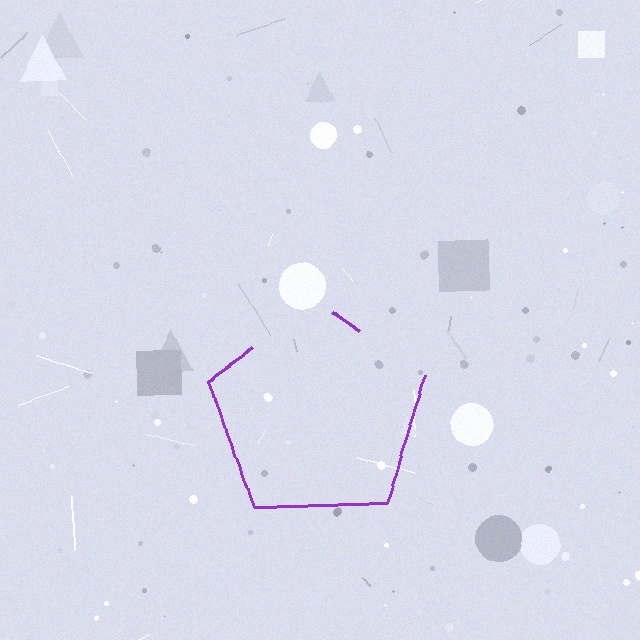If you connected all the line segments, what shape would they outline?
They would outline a pentagon.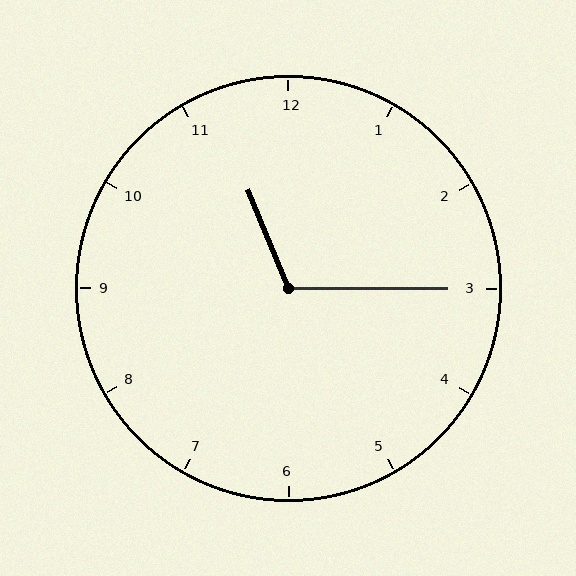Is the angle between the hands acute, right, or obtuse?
It is obtuse.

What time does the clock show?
11:15.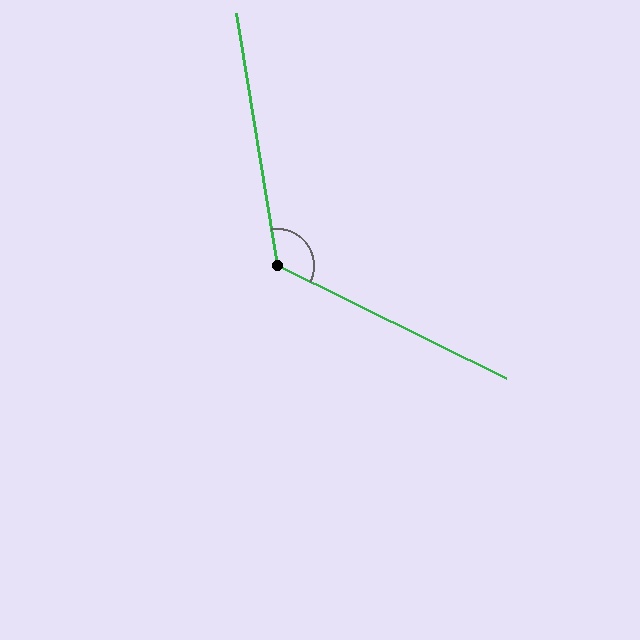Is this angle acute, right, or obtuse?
It is obtuse.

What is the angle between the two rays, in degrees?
Approximately 125 degrees.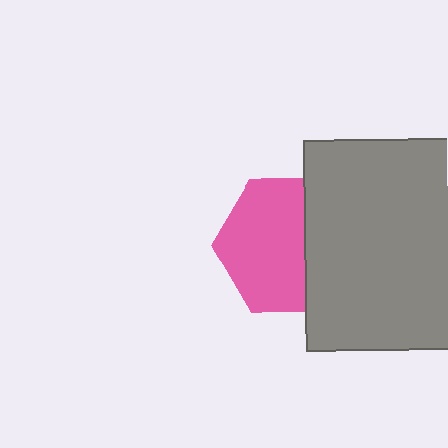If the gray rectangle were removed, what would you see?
You would see the complete pink hexagon.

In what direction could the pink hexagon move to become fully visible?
The pink hexagon could move left. That would shift it out from behind the gray rectangle entirely.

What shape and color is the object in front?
The object in front is a gray rectangle.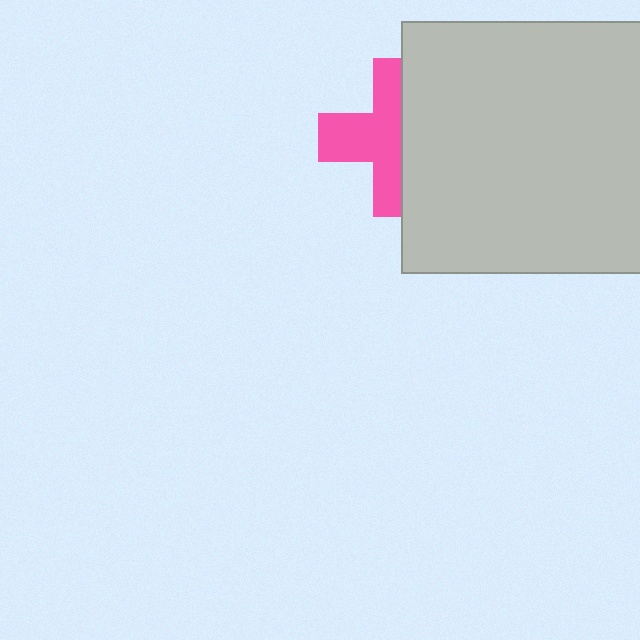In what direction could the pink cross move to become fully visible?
The pink cross could move left. That would shift it out from behind the light gray rectangle entirely.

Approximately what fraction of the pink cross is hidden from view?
Roughly 45% of the pink cross is hidden behind the light gray rectangle.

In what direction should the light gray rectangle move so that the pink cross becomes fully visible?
The light gray rectangle should move right. That is the shortest direction to clear the overlap and leave the pink cross fully visible.